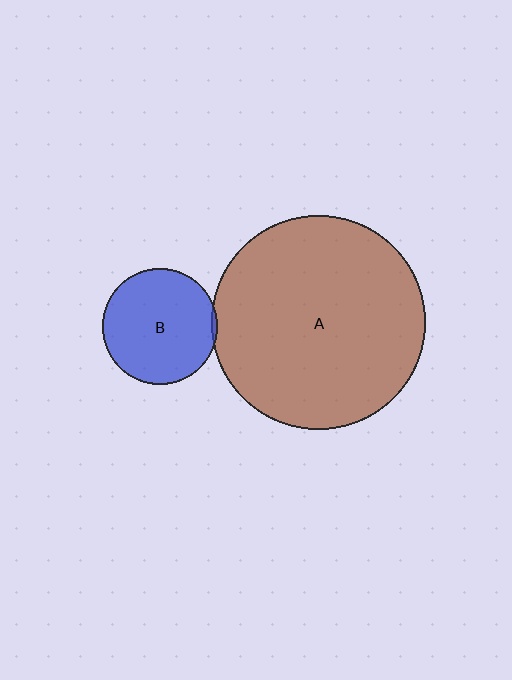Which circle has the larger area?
Circle A (brown).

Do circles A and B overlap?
Yes.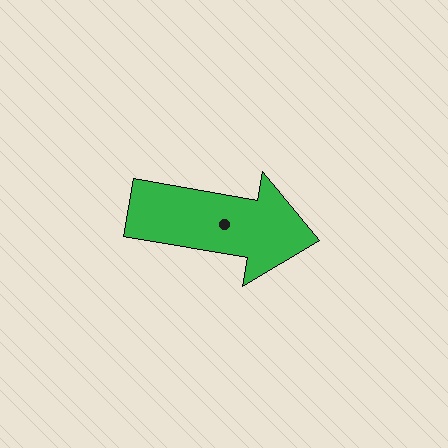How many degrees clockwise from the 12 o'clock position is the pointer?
Approximately 100 degrees.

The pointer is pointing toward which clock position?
Roughly 3 o'clock.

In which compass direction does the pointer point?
East.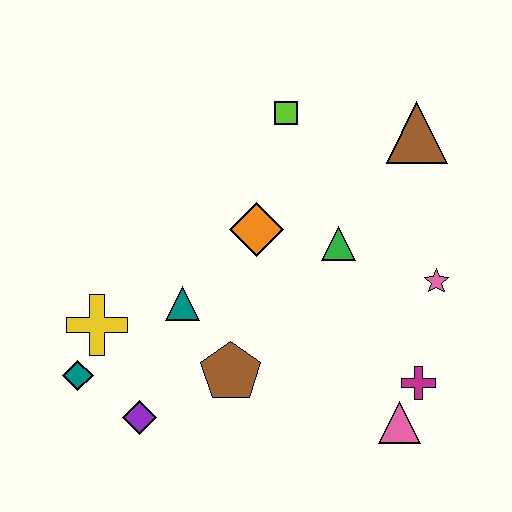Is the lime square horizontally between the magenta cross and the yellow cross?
Yes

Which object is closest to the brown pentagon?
The teal triangle is closest to the brown pentagon.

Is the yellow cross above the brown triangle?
No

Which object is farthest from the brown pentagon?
The brown triangle is farthest from the brown pentagon.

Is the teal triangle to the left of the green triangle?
Yes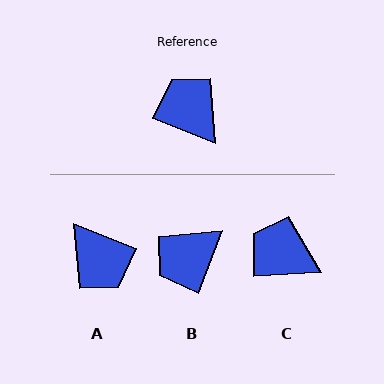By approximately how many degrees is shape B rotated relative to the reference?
Approximately 91 degrees counter-clockwise.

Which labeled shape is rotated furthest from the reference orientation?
A, about 180 degrees away.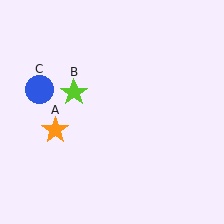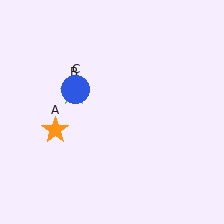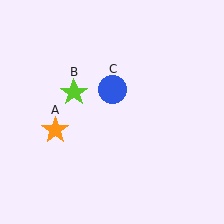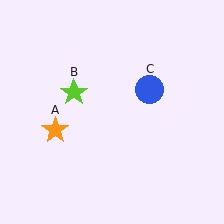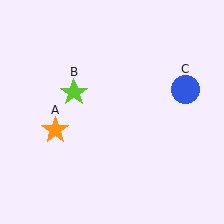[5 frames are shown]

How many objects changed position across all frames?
1 object changed position: blue circle (object C).